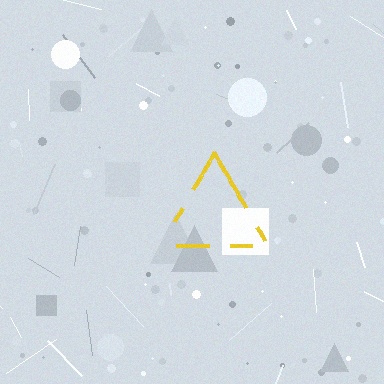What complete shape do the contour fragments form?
The contour fragments form a triangle.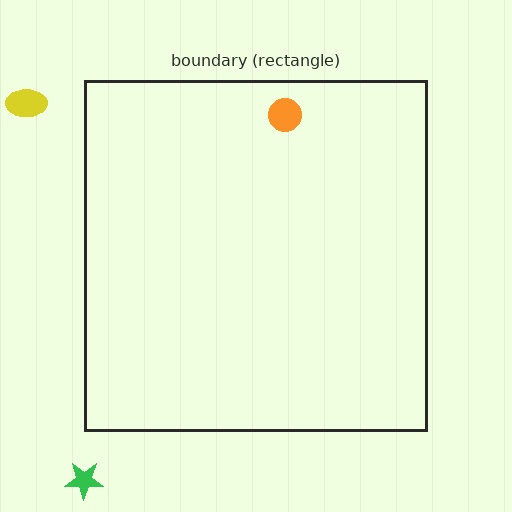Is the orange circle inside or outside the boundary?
Inside.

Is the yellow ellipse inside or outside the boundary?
Outside.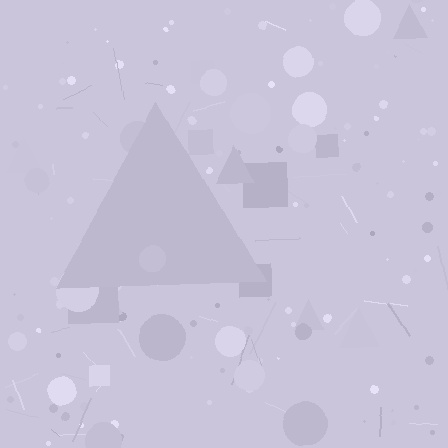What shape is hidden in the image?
A triangle is hidden in the image.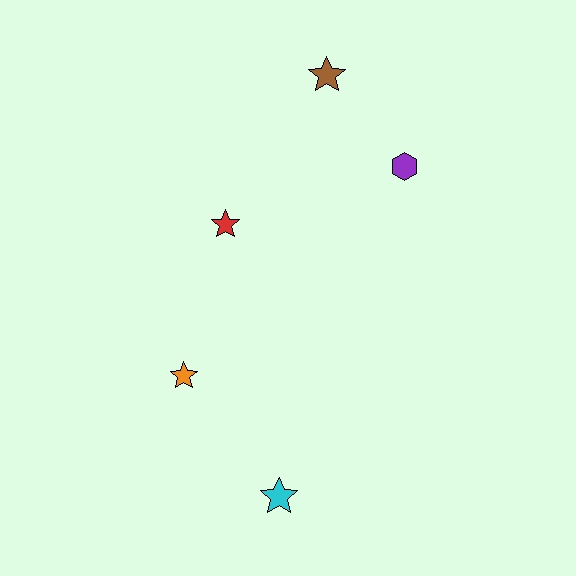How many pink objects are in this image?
There are no pink objects.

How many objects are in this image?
There are 5 objects.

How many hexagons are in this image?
There is 1 hexagon.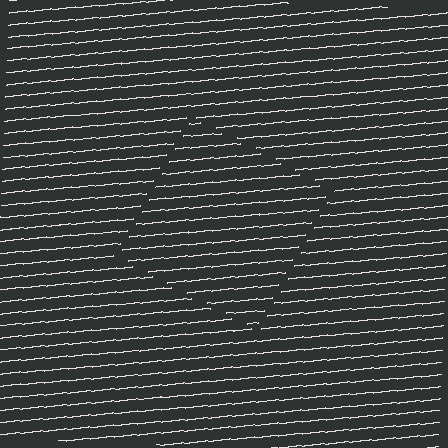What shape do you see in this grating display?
An illusory square. The interior of the shape contains the same grating, shifted by half a period — the contour is defined by the phase discontinuity where line-ends from the inner and outer gratings abut.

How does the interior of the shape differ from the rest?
The interior of the shape contains the same grating, shifted by half a period — the contour is defined by the phase discontinuity where line-ends from the inner and outer gratings abut.